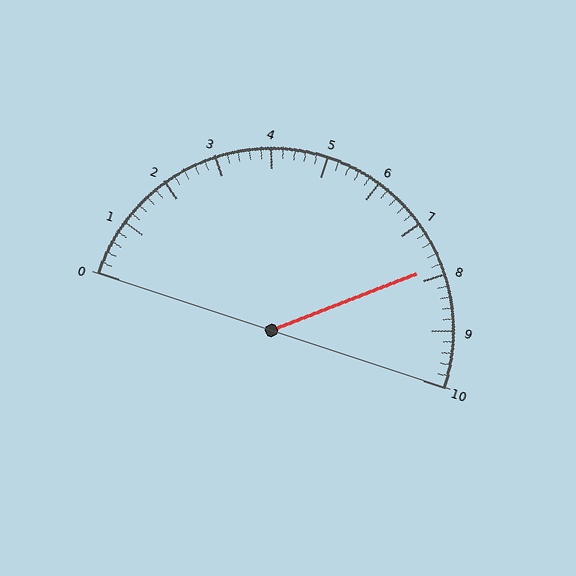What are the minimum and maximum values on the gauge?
The gauge ranges from 0 to 10.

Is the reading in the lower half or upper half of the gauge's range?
The reading is in the upper half of the range (0 to 10).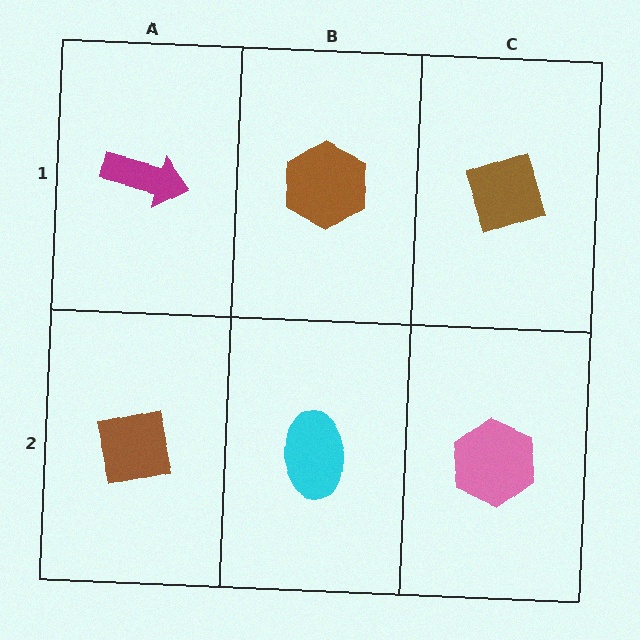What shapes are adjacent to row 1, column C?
A pink hexagon (row 2, column C), a brown hexagon (row 1, column B).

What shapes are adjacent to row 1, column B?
A cyan ellipse (row 2, column B), a magenta arrow (row 1, column A), a brown diamond (row 1, column C).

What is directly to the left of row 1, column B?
A magenta arrow.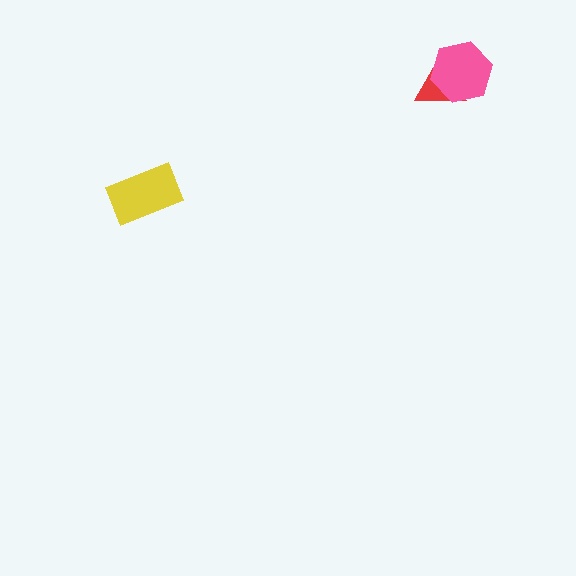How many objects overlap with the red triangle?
1 object overlaps with the red triangle.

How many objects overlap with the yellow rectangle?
0 objects overlap with the yellow rectangle.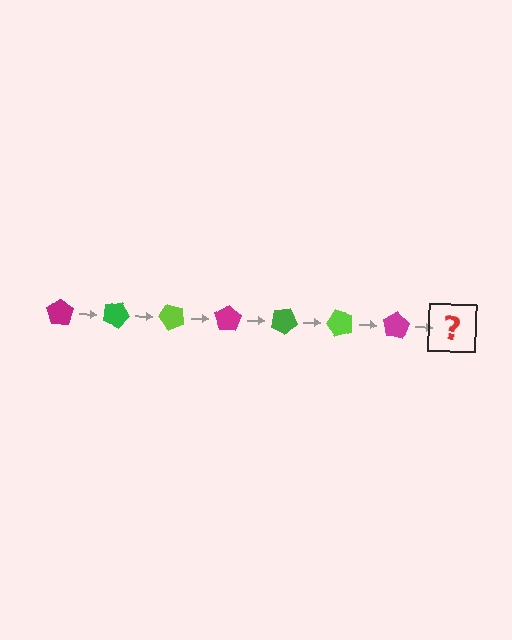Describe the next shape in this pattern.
It should be a green pentagon, rotated 175 degrees from the start.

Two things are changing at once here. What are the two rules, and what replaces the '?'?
The two rules are that it rotates 25 degrees each step and the color cycles through magenta, green, and lime. The '?' should be a green pentagon, rotated 175 degrees from the start.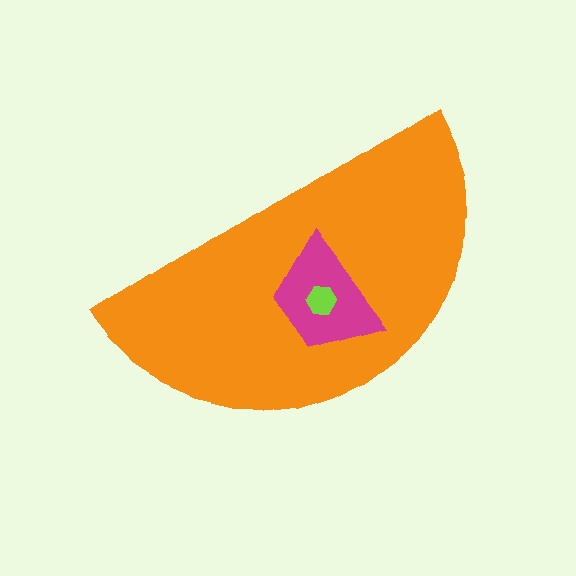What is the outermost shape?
The orange semicircle.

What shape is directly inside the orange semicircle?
The magenta trapezoid.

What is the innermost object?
The lime hexagon.